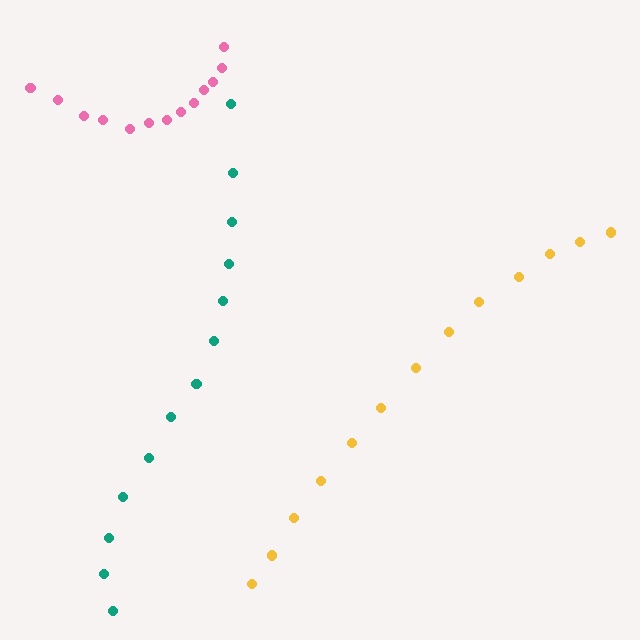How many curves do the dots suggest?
There are 3 distinct paths.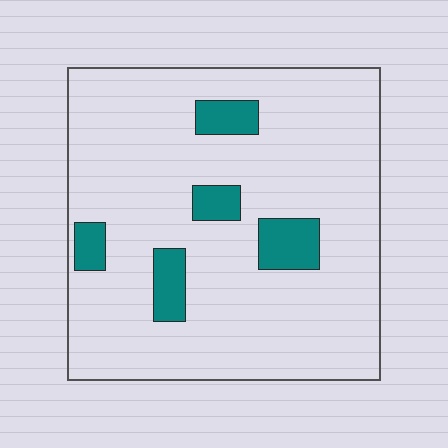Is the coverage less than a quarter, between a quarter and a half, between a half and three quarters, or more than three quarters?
Less than a quarter.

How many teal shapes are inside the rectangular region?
5.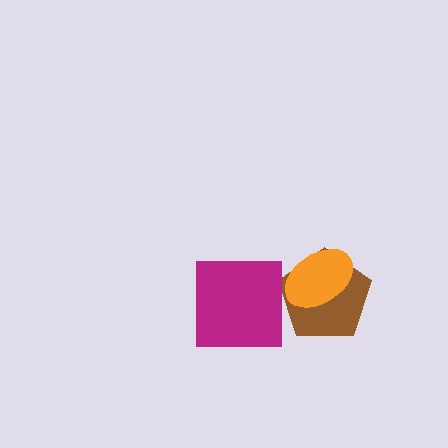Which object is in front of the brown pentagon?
The orange ellipse is in front of the brown pentagon.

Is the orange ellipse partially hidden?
No, no other shape covers it.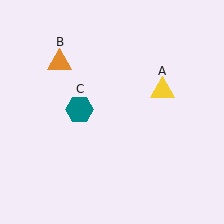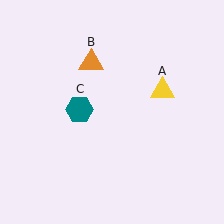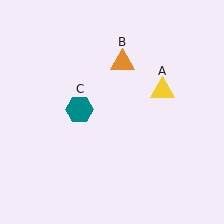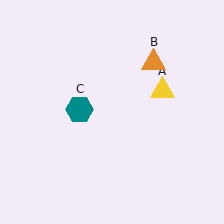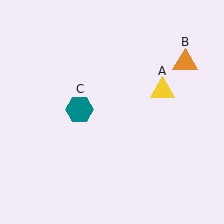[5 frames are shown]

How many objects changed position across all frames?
1 object changed position: orange triangle (object B).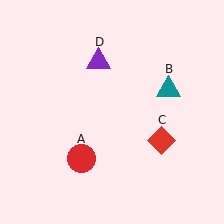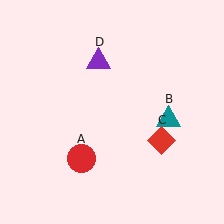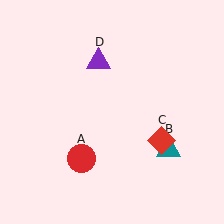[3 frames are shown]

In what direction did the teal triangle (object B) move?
The teal triangle (object B) moved down.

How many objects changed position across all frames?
1 object changed position: teal triangle (object B).